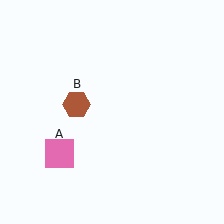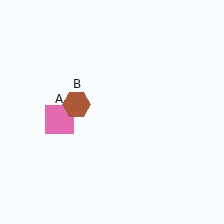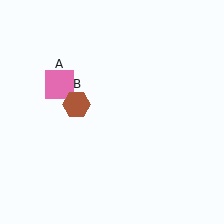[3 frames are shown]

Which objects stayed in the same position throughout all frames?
Brown hexagon (object B) remained stationary.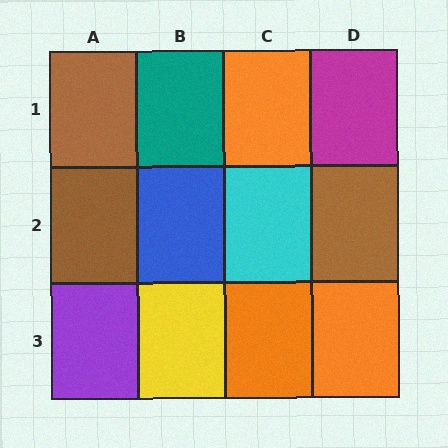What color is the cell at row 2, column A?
Brown.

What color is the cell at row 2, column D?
Brown.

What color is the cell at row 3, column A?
Purple.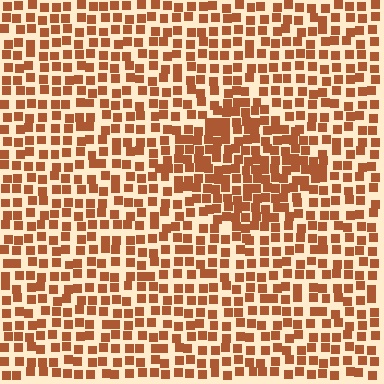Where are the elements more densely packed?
The elements are more densely packed inside the diamond boundary.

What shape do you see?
I see a diamond.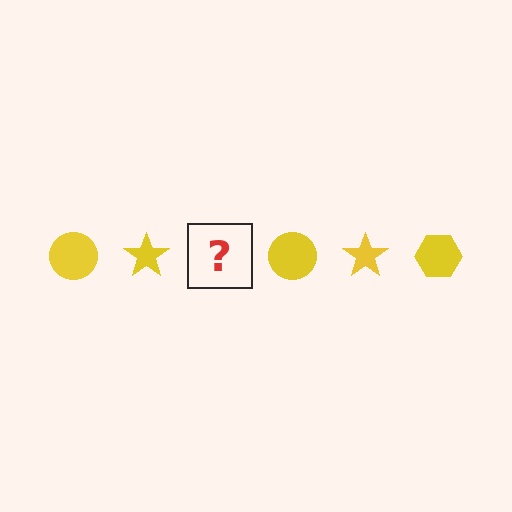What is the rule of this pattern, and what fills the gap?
The rule is that the pattern cycles through circle, star, hexagon shapes in yellow. The gap should be filled with a yellow hexagon.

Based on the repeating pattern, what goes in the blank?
The blank should be a yellow hexagon.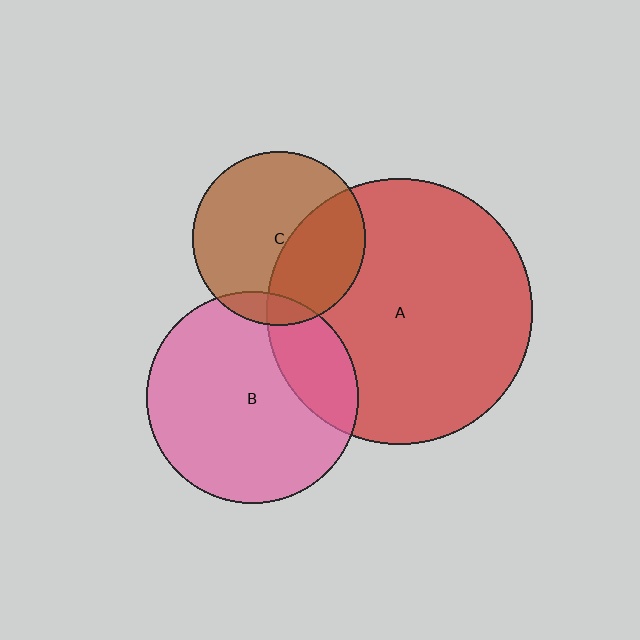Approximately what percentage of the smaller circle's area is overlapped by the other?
Approximately 35%.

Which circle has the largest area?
Circle A (red).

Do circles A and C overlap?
Yes.